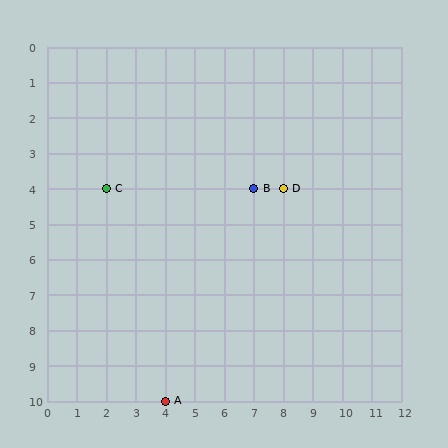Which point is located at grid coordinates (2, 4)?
Point C is at (2, 4).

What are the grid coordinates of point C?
Point C is at grid coordinates (2, 4).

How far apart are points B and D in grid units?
Points B and D are 1 column apart.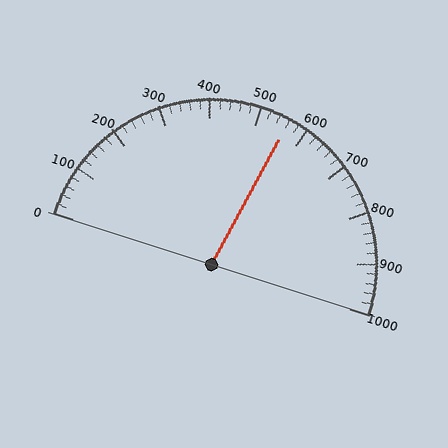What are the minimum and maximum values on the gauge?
The gauge ranges from 0 to 1000.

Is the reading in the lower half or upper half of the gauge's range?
The reading is in the upper half of the range (0 to 1000).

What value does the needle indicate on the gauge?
The needle indicates approximately 560.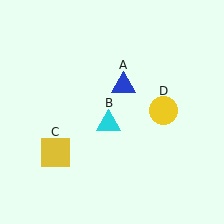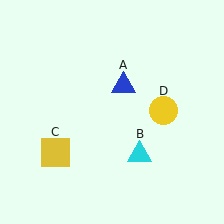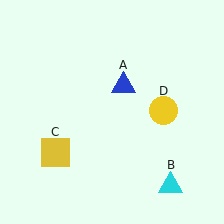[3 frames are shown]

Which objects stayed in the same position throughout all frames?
Blue triangle (object A) and yellow square (object C) and yellow circle (object D) remained stationary.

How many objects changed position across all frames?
1 object changed position: cyan triangle (object B).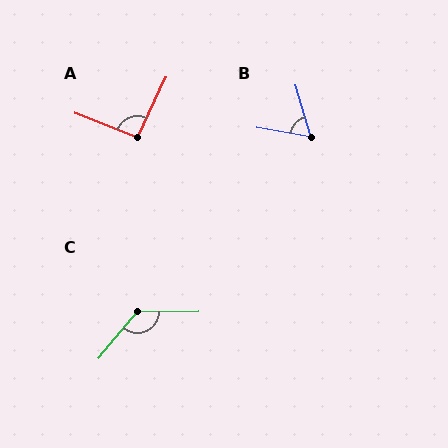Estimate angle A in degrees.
Approximately 94 degrees.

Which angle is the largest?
C, at approximately 130 degrees.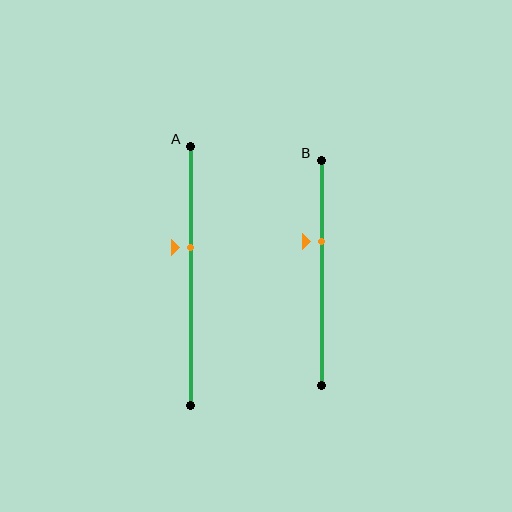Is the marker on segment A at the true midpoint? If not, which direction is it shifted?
No, the marker on segment A is shifted upward by about 11% of the segment length.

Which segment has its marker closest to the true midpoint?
Segment A has its marker closest to the true midpoint.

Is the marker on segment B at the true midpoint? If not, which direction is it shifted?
No, the marker on segment B is shifted upward by about 14% of the segment length.